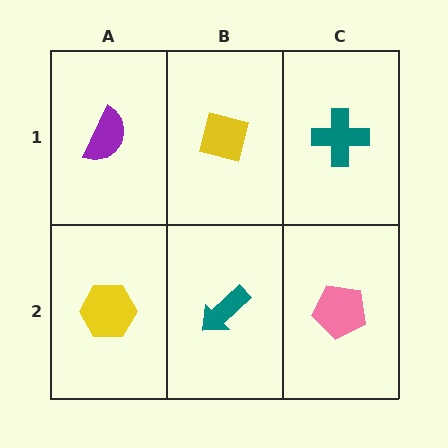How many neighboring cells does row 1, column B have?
3.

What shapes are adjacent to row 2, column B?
A yellow square (row 1, column B), a yellow hexagon (row 2, column A), a pink pentagon (row 2, column C).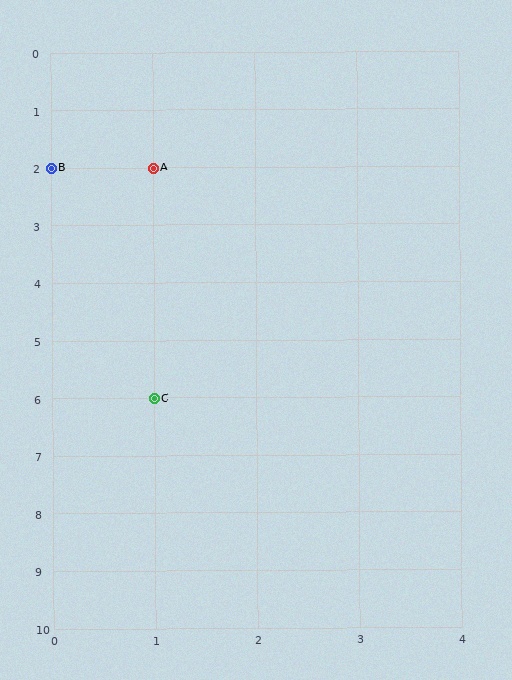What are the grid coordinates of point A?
Point A is at grid coordinates (1, 2).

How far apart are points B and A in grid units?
Points B and A are 1 column apart.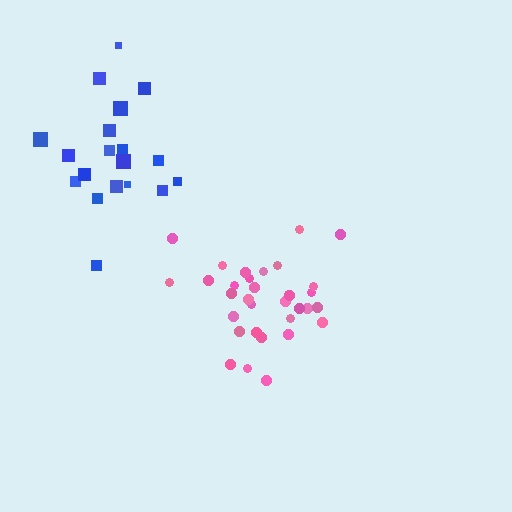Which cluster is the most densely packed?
Pink.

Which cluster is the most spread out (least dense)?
Blue.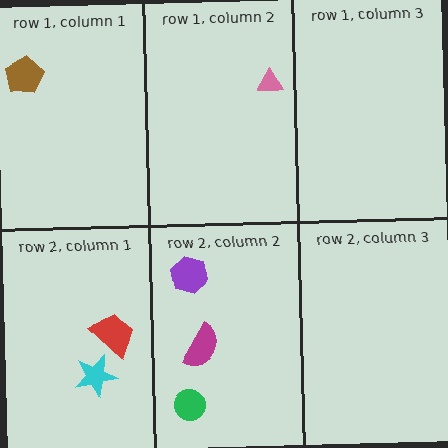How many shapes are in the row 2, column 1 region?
2.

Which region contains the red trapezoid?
The row 2, column 1 region.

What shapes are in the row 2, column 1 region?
The red trapezoid, the cyan star.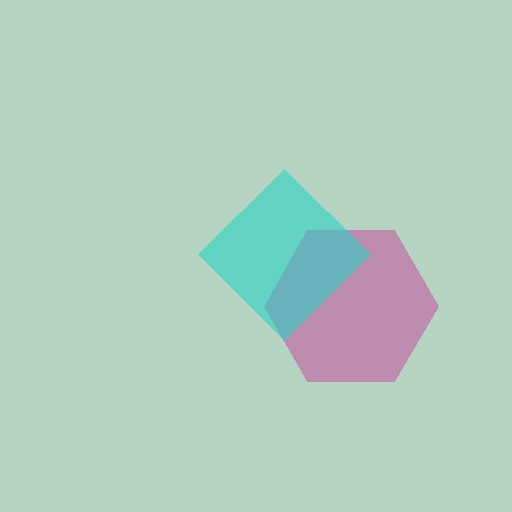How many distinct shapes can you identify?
There are 2 distinct shapes: a magenta hexagon, a cyan diamond.